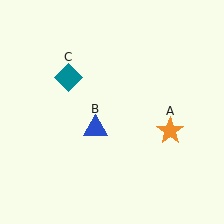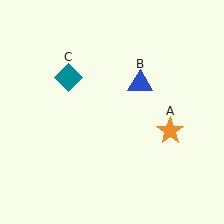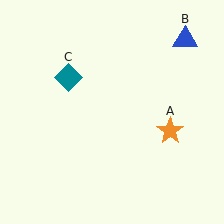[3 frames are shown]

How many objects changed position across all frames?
1 object changed position: blue triangle (object B).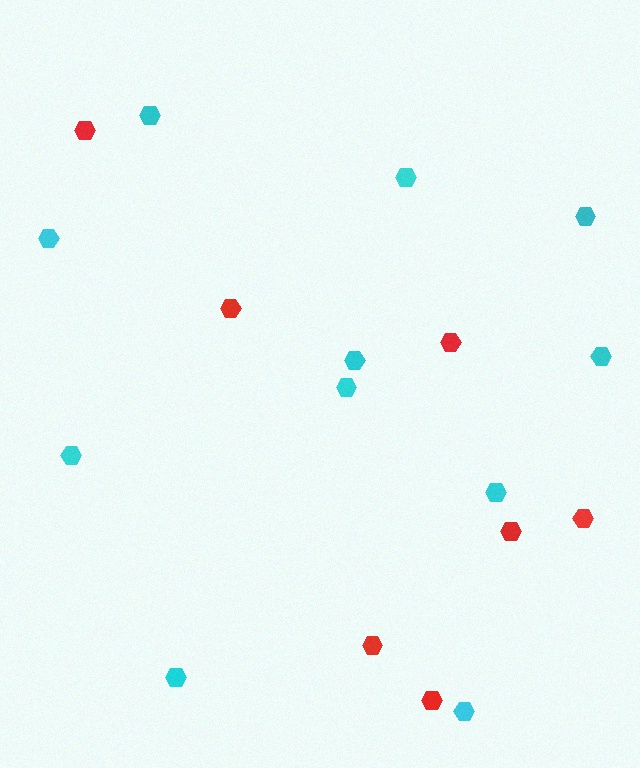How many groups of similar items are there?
There are 2 groups: one group of cyan hexagons (11) and one group of red hexagons (7).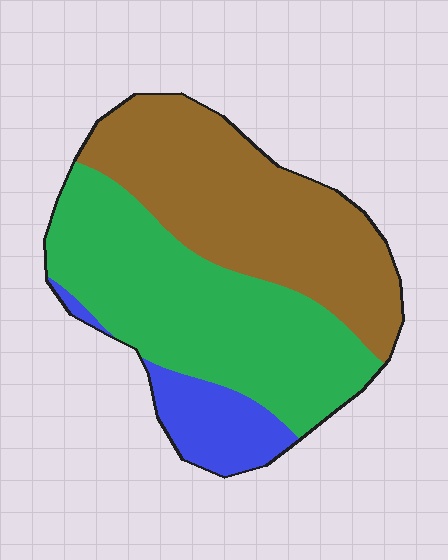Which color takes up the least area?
Blue, at roughly 10%.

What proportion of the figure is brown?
Brown takes up about two fifths (2/5) of the figure.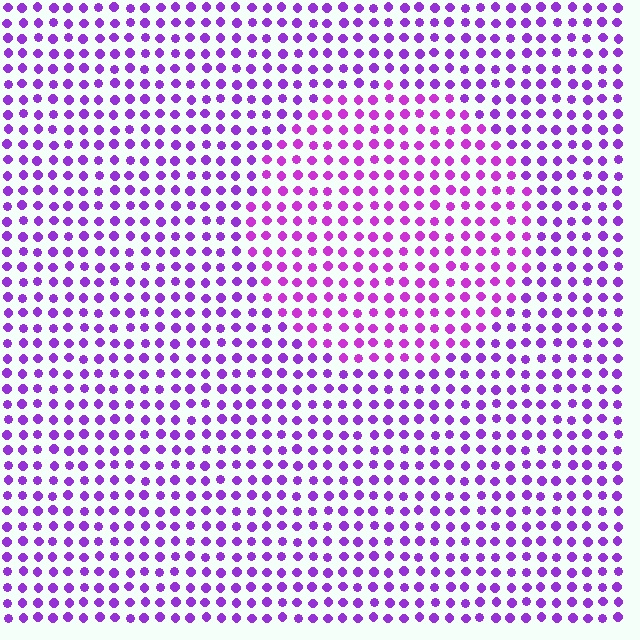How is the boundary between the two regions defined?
The boundary is defined purely by a slight shift in hue (about 20 degrees). Spacing, size, and orientation are identical on both sides.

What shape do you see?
I see a circle.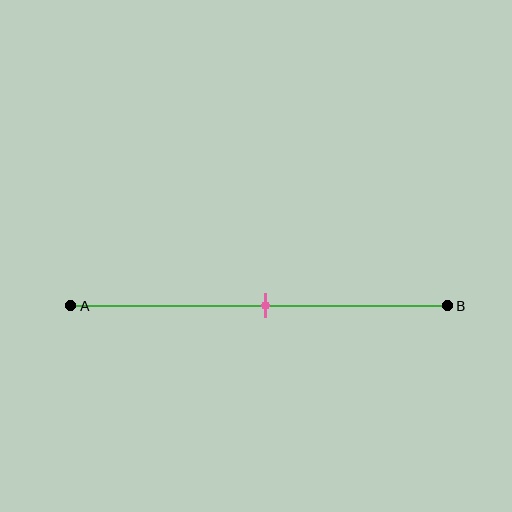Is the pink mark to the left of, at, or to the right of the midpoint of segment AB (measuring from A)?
The pink mark is approximately at the midpoint of segment AB.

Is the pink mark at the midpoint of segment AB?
Yes, the mark is approximately at the midpoint.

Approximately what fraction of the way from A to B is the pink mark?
The pink mark is approximately 50% of the way from A to B.